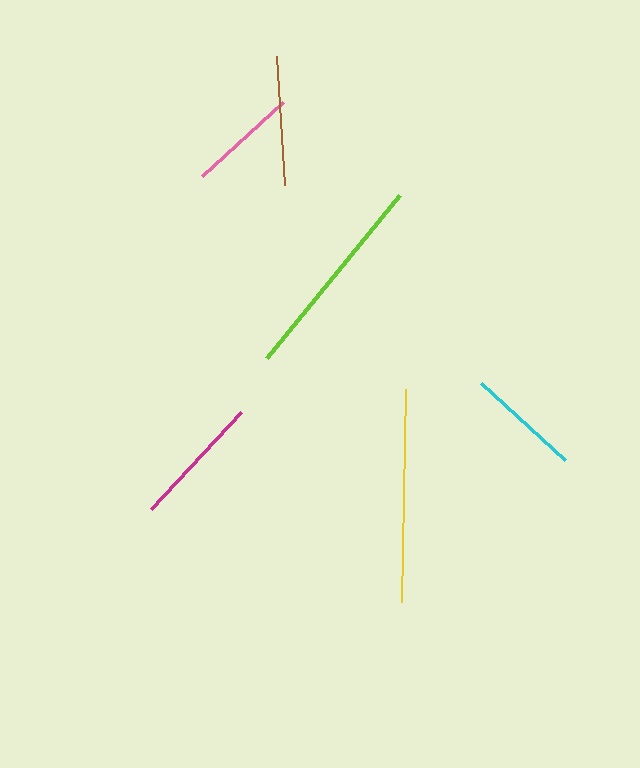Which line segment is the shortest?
The pink line is the shortest at approximately 109 pixels.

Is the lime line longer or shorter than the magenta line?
The lime line is longer than the magenta line.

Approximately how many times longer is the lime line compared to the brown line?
The lime line is approximately 1.6 times the length of the brown line.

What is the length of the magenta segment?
The magenta segment is approximately 132 pixels long.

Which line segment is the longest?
The yellow line is the longest at approximately 213 pixels.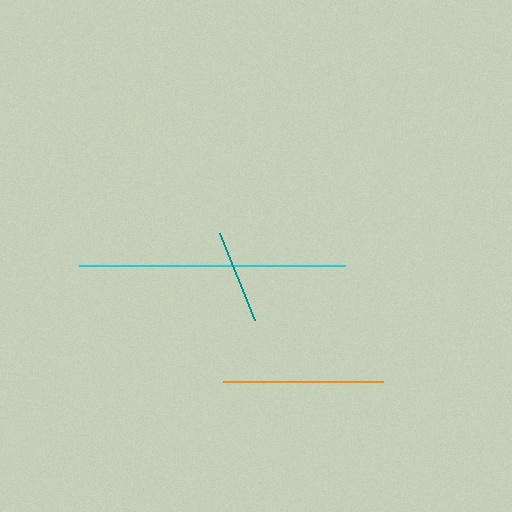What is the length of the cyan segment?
The cyan segment is approximately 266 pixels long.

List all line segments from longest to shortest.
From longest to shortest: cyan, orange, teal.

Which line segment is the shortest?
The teal line is the shortest at approximately 93 pixels.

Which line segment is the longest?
The cyan line is the longest at approximately 266 pixels.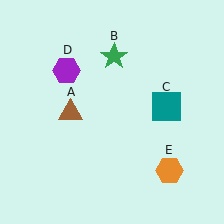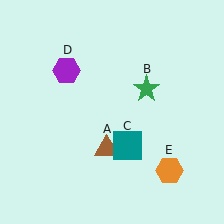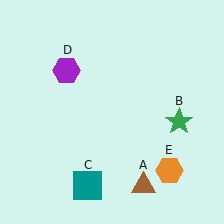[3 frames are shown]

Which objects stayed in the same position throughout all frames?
Purple hexagon (object D) and orange hexagon (object E) remained stationary.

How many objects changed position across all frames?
3 objects changed position: brown triangle (object A), green star (object B), teal square (object C).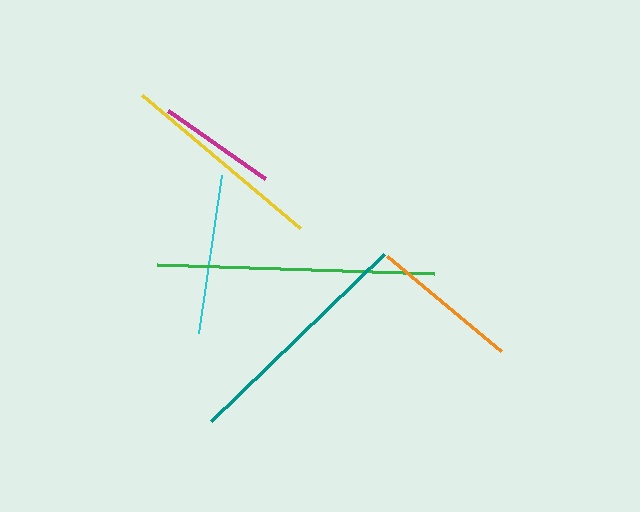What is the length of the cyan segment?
The cyan segment is approximately 160 pixels long.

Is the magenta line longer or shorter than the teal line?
The teal line is longer than the magenta line.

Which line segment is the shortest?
The magenta line is the shortest at approximately 119 pixels.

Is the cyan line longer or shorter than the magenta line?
The cyan line is longer than the magenta line.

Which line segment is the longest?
The green line is the longest at approximately 277 pixels.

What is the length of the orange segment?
The orange segment is approximately 148 pixels long.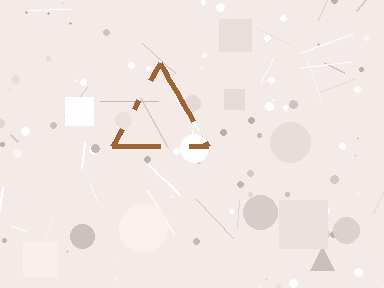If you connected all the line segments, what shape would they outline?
They would outline a triangle.